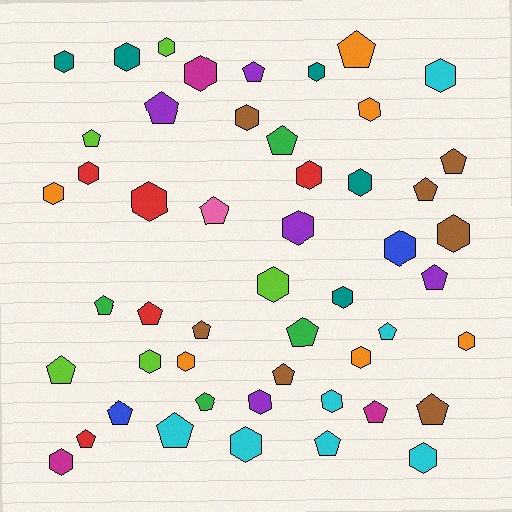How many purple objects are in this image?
There are 5 purple objects.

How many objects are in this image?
There are 50 objects.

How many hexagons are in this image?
There are 27 hexagons.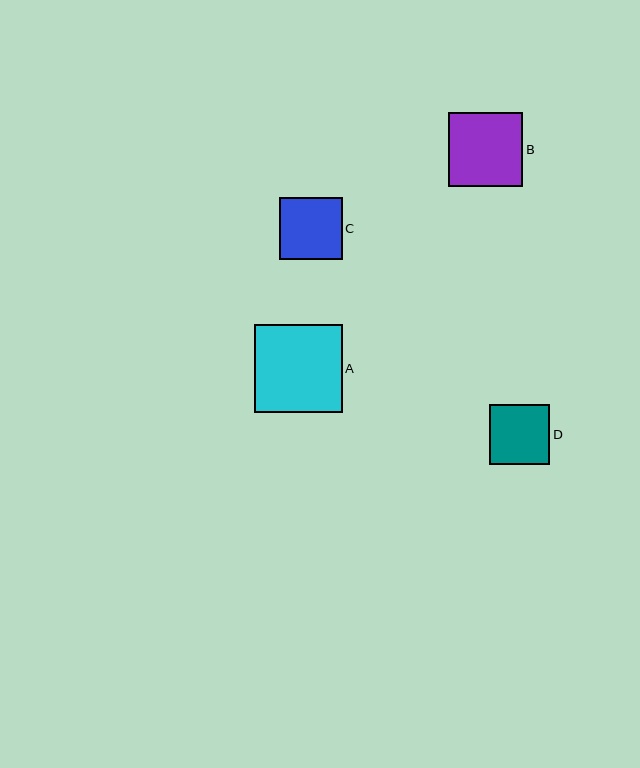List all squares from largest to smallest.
From largest to smallest: A, B, C, D.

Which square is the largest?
Square A is the largest with a size of approximately 88 pixels.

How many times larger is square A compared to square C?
Square A is approximately 1.4 times the size of square C.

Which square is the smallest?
Square D is the smallest with a size of approximately 60 pixels.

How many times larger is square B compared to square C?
Square B is approximately 1.2 times the size of square C.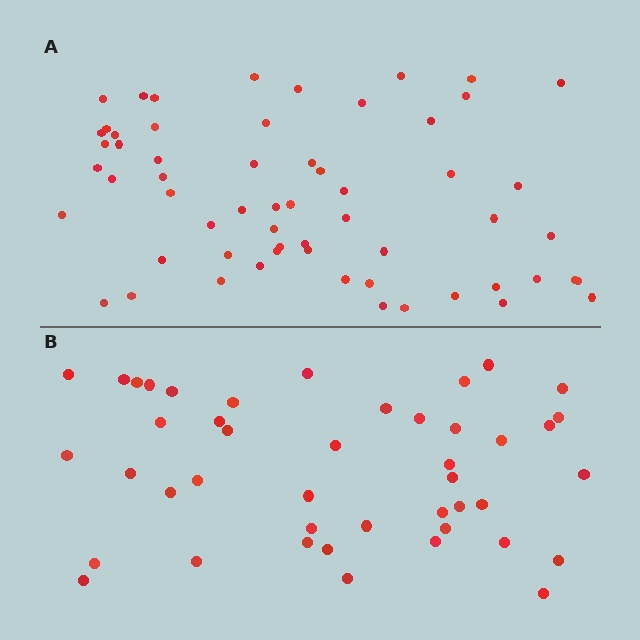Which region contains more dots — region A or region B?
Region A (the top region) has more dots.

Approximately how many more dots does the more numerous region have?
Region A has approximately 15 more dots than region B.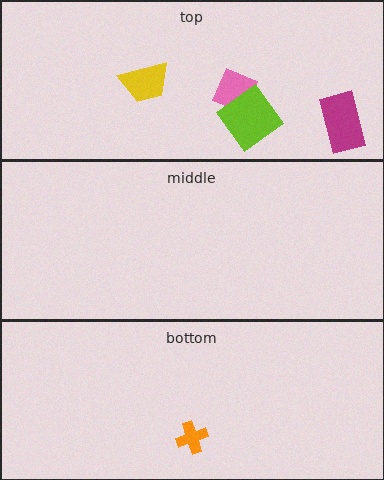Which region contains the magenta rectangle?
The top region.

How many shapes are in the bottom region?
1.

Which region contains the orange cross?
The bottom region.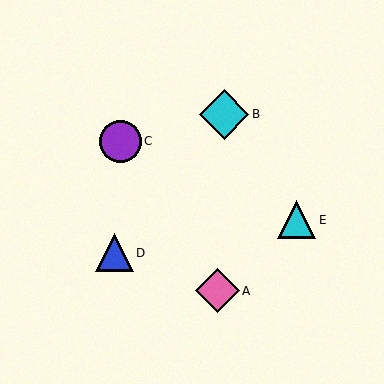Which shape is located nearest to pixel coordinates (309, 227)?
The cyan triangle (labeled E) at (297, 220) is nearest to that location.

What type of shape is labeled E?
Shape E is a cyan triangle.